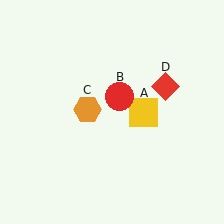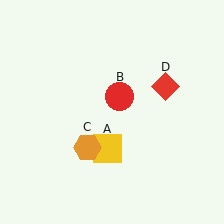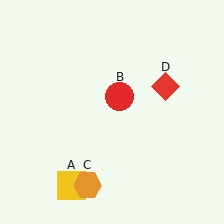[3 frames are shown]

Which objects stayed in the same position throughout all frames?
Red circle (object B) and red diamond (object D) remained stationary.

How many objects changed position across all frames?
2 objects changed position: yellow square (object A), orange hexagon (object C).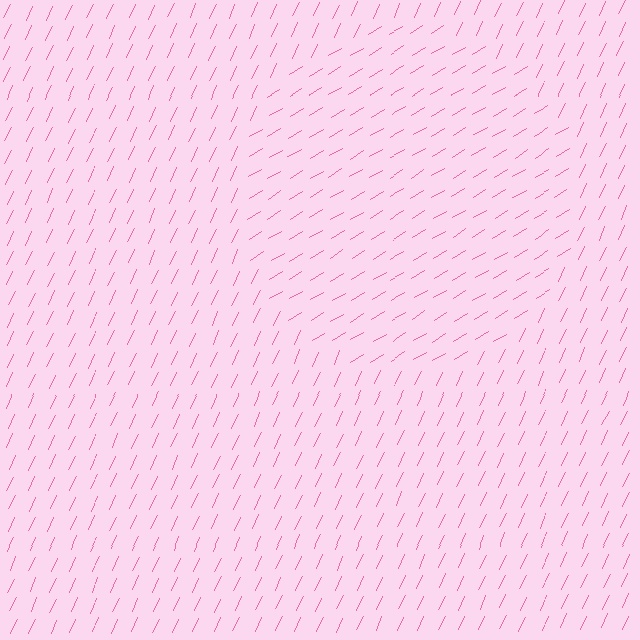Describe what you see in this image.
The image is filled with small pink line segments. A circle region in the image has lines oriented differently from the surrounding lines, creating a visible texture boundary.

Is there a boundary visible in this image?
Yes, there is a texture boundary formed by a change in line orientation.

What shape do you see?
I see a circle.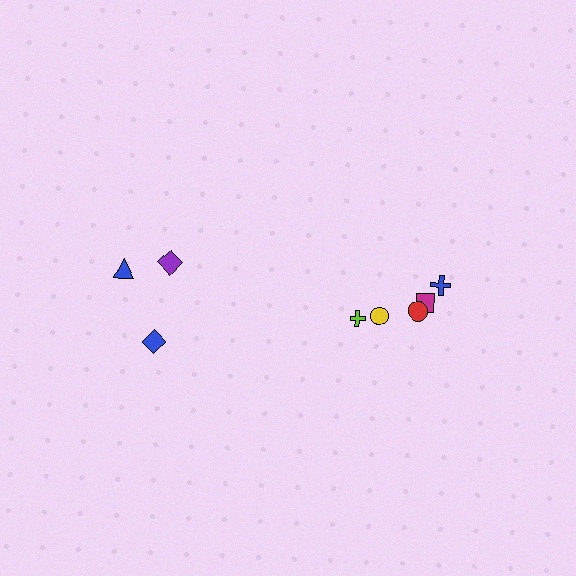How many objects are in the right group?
There are 5 objects.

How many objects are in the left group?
There are 3 objects.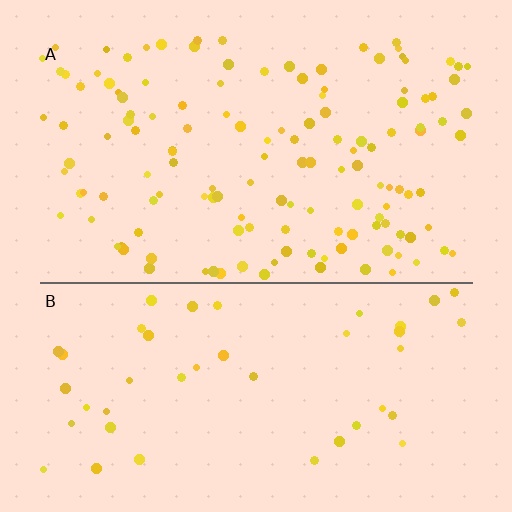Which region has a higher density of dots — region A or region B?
A (the top).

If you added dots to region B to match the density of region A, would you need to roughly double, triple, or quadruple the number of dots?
Approximately triple.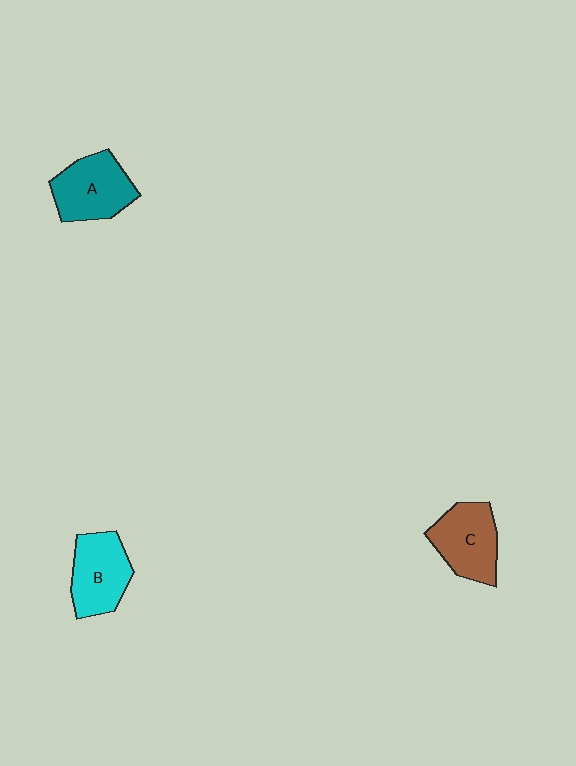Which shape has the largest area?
Shape A (teal).